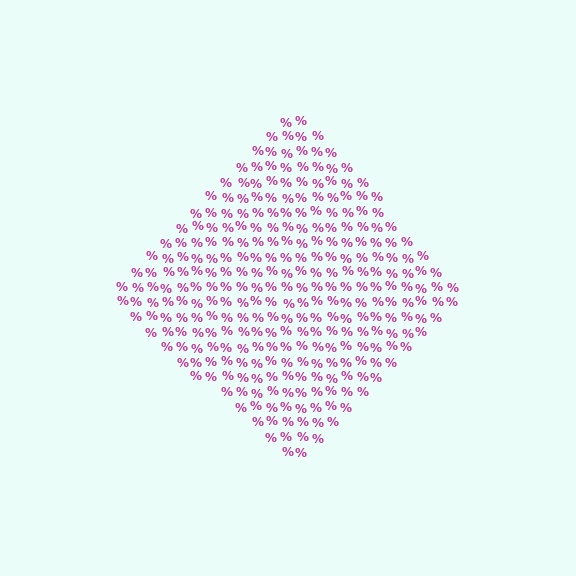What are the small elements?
The small elements are percent signs.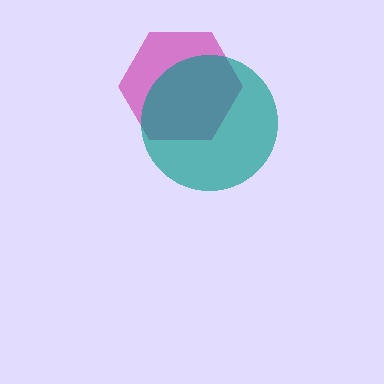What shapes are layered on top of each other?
The layered shapes are: a magenta hexagon, a teal circle.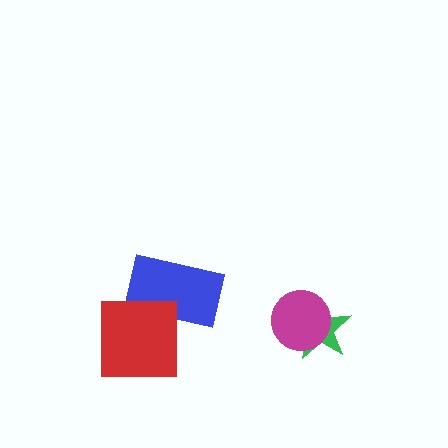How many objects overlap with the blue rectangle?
1 object overlaps with the blue rectangle.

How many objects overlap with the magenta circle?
1 object overlaps with the magenta circle.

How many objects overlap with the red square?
1 object overlaps with the red square.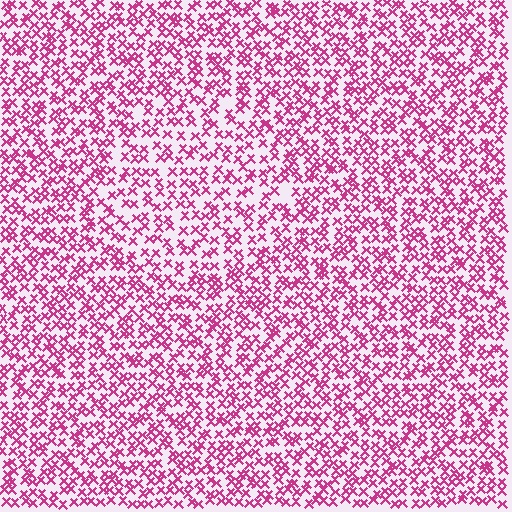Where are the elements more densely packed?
The elements are more densely packed outside the circle boundary.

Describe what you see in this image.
The image contains small magenta elements arranged at two different densities. A circle-shaped region is visible where the elements are less densely packed than the surrounding area.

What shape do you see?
I see a circle.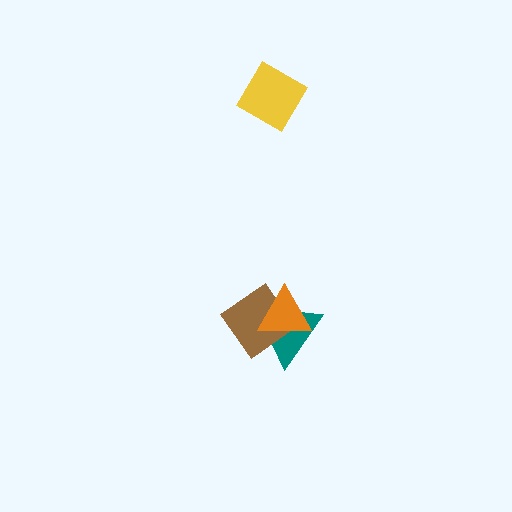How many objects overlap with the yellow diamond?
0 objects overlap with the yellow diamond.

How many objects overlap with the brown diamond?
2 objects overlap with the brown diamond.